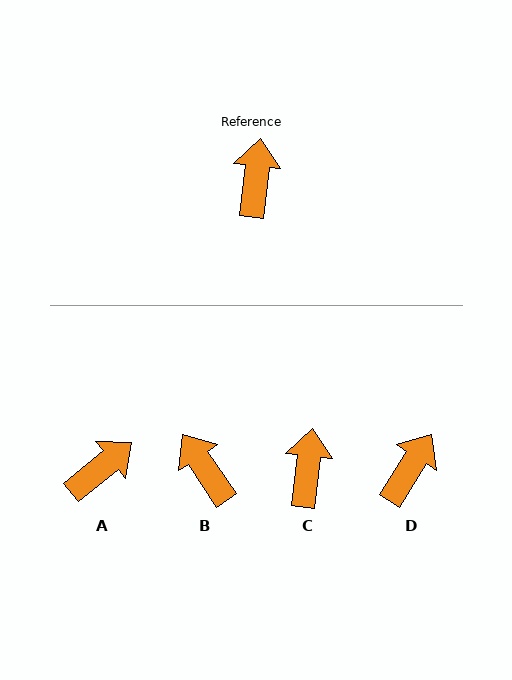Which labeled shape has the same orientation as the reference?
C.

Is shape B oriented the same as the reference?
No, it is off by about 40 degrees.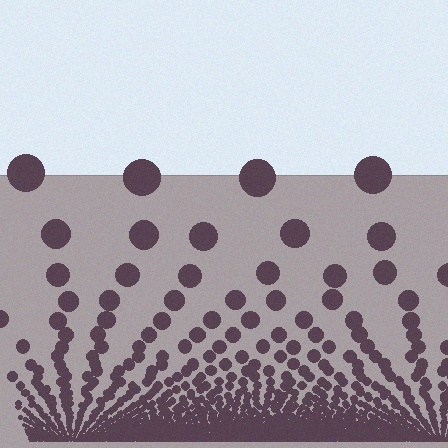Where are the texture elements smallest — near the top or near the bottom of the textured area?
Near the bottom.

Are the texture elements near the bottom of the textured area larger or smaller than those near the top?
Smaller. The gradient is inverted — elements near the bottom are smaller and denser.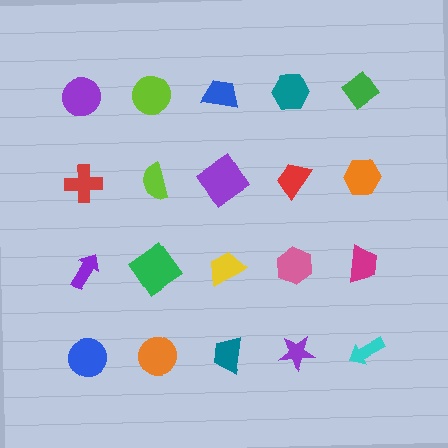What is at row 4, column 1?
A blue circle.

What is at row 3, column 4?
A pink hexagon.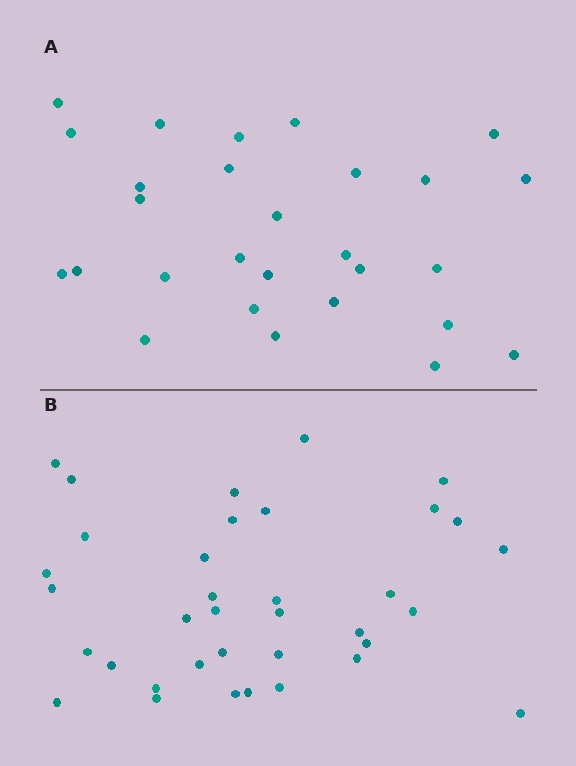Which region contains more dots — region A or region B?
Region B (the bottom region) has more dots.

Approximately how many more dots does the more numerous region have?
Region B has roughly 8 or so more dots than region A.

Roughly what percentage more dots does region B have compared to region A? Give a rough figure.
About 30% more.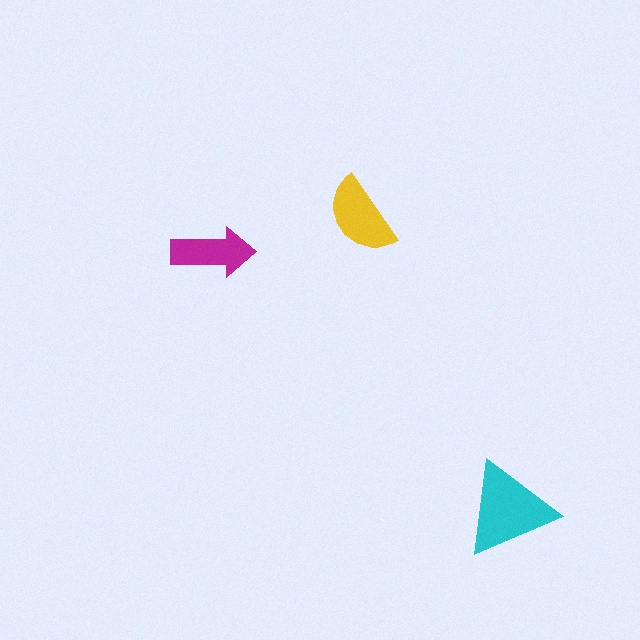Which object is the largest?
The cyan triangle.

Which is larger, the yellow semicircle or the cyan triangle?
The cyan triangle.